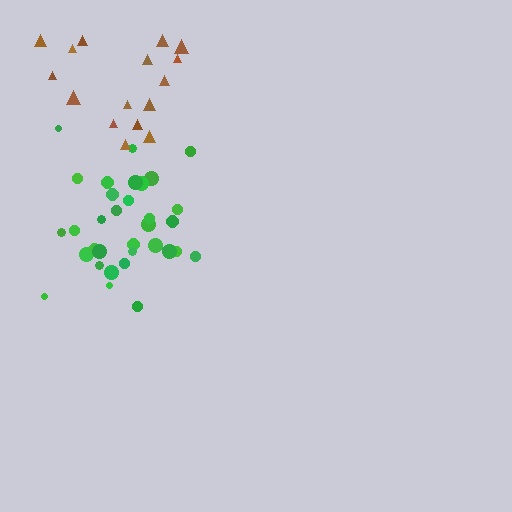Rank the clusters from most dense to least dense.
green, brown.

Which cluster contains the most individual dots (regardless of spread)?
Green (34).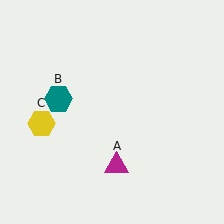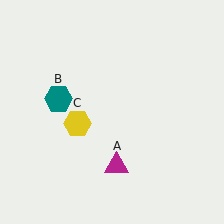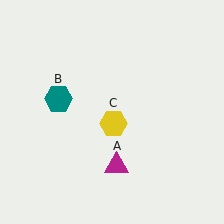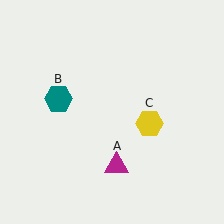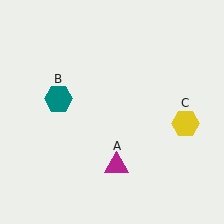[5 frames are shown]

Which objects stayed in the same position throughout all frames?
Magenta triangle (object A) and teal hexagon (object B) remained stationary.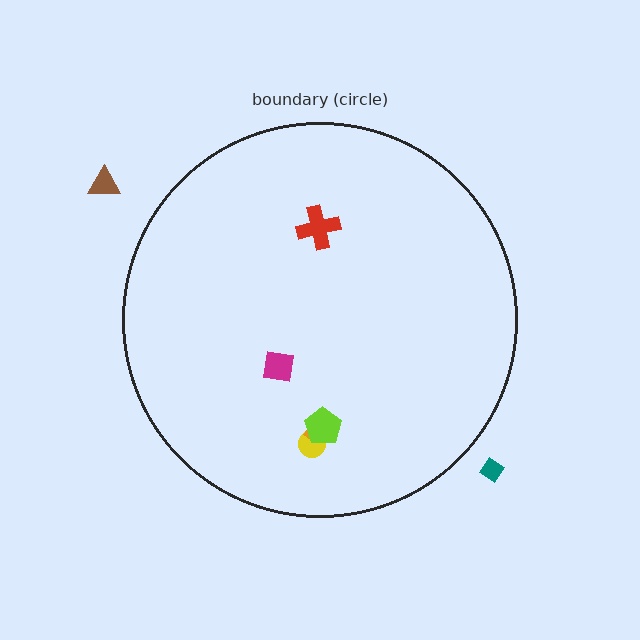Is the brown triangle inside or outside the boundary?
Outside.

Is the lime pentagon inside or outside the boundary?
Inside.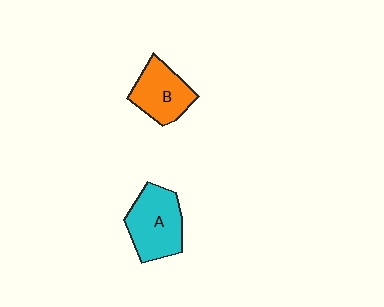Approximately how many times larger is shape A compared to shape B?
Approximately 1.2 times.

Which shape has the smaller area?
Shape B (orange).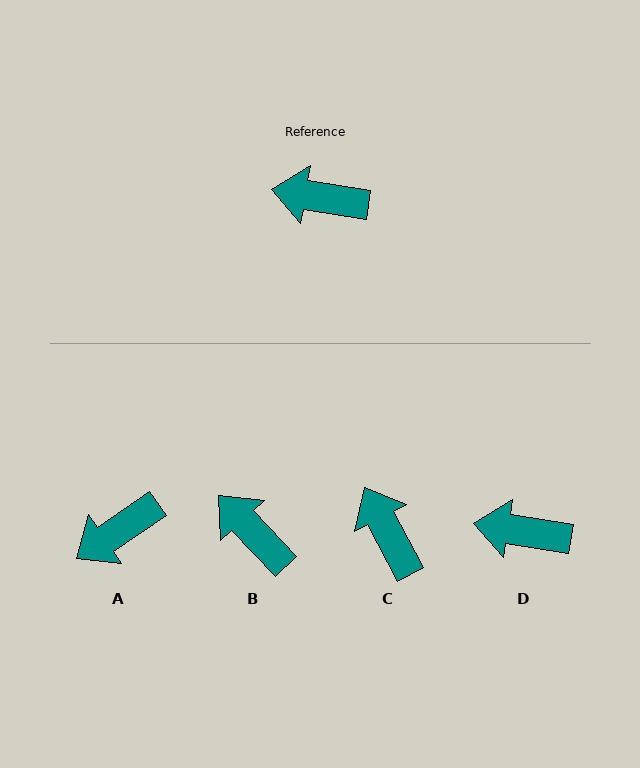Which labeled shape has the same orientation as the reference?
D.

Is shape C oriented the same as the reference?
No, it is off by about 53 degrees.